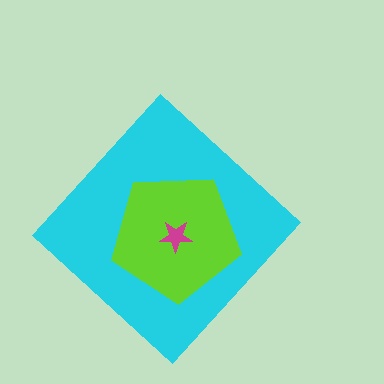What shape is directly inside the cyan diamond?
The lime pentagon.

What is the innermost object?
The magenta star.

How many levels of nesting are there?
3.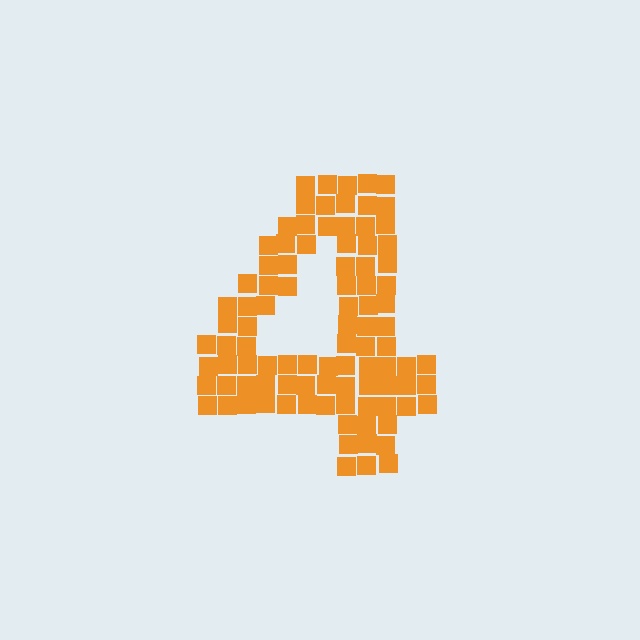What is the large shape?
The large shape is the digit 4.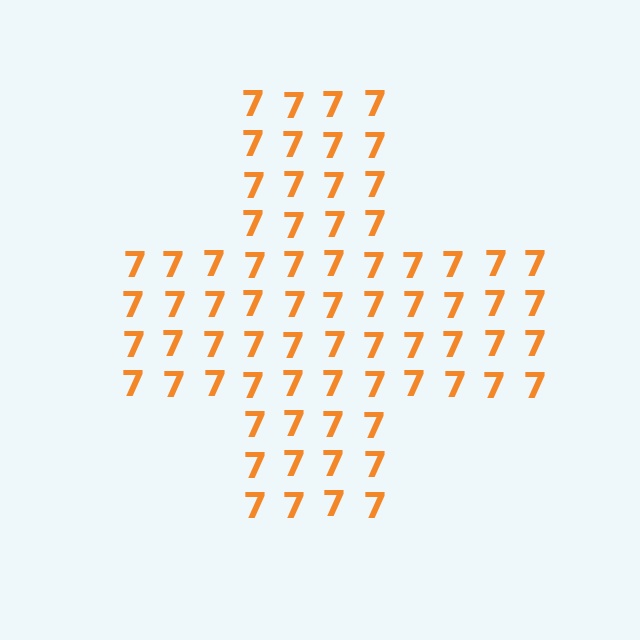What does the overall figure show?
The overall figure shows a cross.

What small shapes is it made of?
It is made of small digit 7's.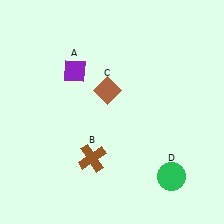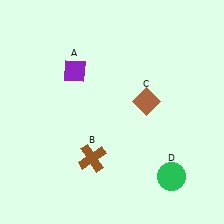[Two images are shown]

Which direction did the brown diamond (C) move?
The brown diamond (C) moved right.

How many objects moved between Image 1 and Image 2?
1 object moved between the two images.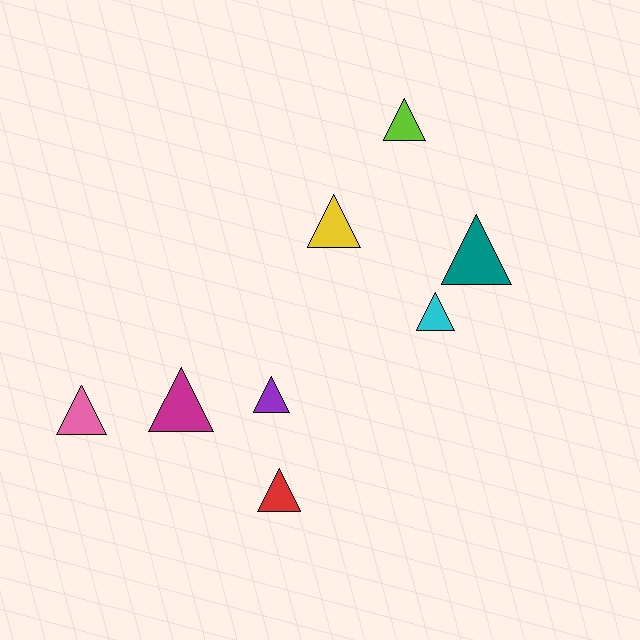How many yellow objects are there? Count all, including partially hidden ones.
There is 1 yellow object.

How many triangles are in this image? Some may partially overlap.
There are 8 triangles.